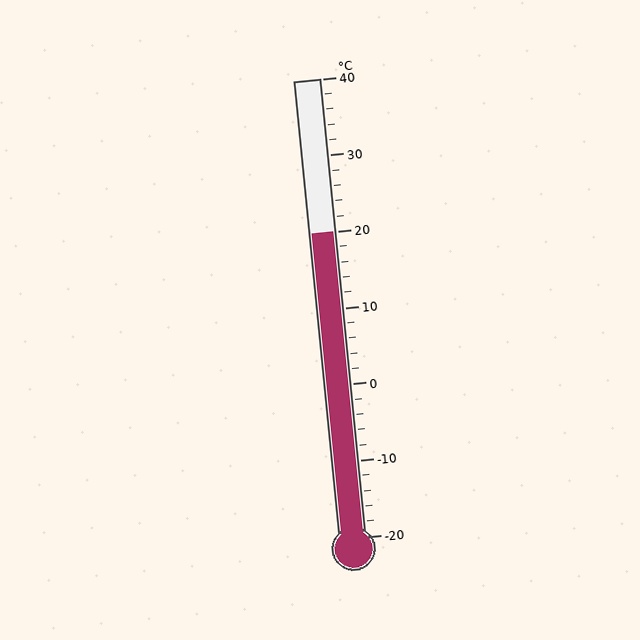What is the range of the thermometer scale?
The thermometer scale ranges from -20°C to 40°C.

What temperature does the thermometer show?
The thermometer shows approximately 20°C.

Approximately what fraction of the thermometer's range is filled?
The thermometer is filled to approximately 65% of its range.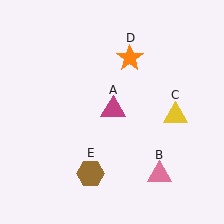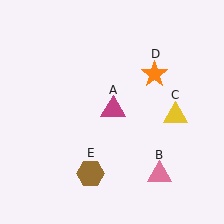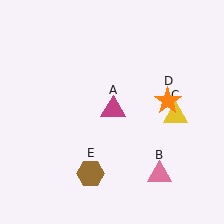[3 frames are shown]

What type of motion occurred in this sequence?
The orange star (object D) rotated clockwise around the center of the scene.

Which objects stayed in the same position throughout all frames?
Magenta triangle (object A) and pink triangle (object B) and yellow triangle (object C) and brown hexagon (object E) remained stationary.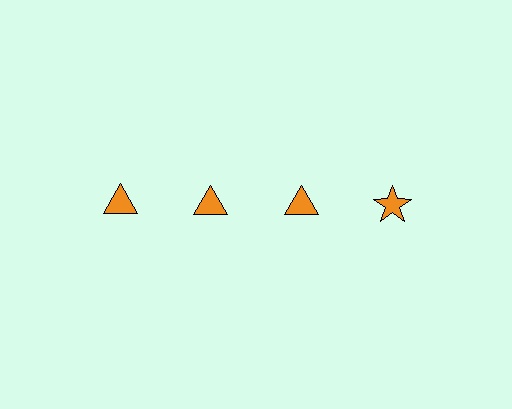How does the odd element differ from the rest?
It has a different shape: star instead of triangle.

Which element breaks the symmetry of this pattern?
The orange star in the top row, second from right column breaks the symmetry. All other shapes are orange triangles.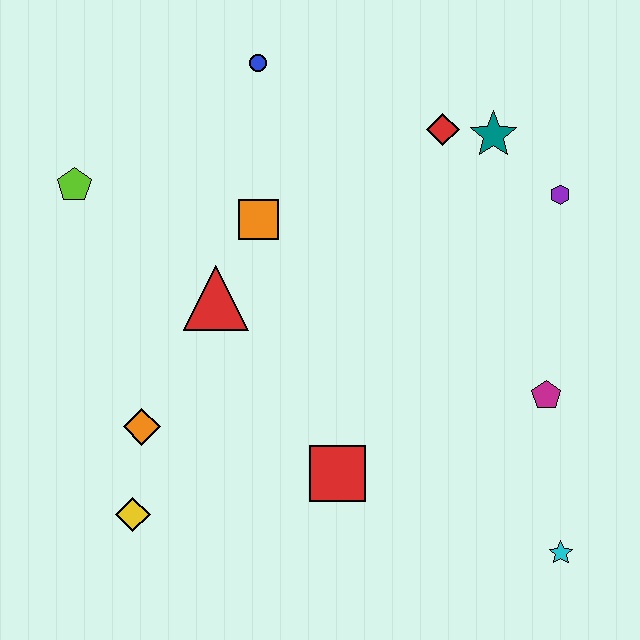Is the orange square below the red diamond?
Yes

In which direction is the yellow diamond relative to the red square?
The yellow diamond is to the left of the red square.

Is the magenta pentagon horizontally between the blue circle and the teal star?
No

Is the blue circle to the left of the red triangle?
No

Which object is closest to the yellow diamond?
The orange diamond is closest to the yellow diamond.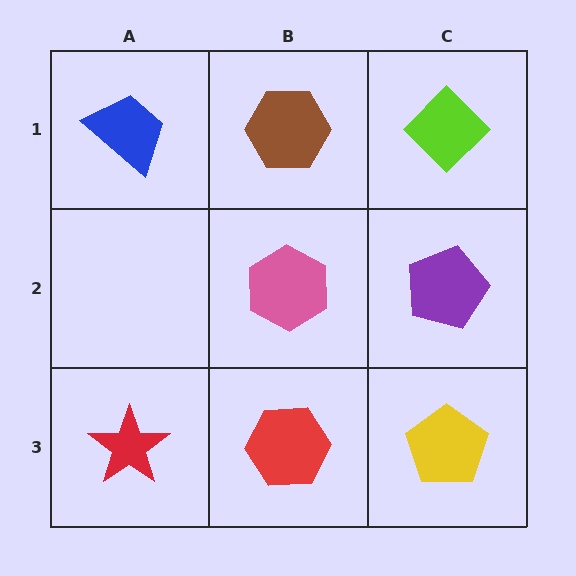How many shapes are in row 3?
3 shapes.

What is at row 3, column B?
A red hexagon.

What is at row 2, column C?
A purple pentagon.